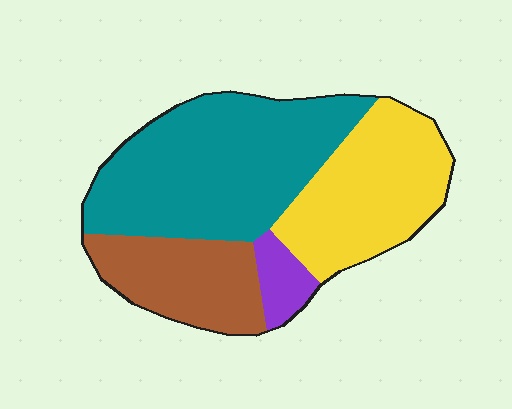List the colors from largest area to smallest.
From largest to smallest: teal, yellow, brown, purple.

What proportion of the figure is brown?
Brown covers 20% of the figure.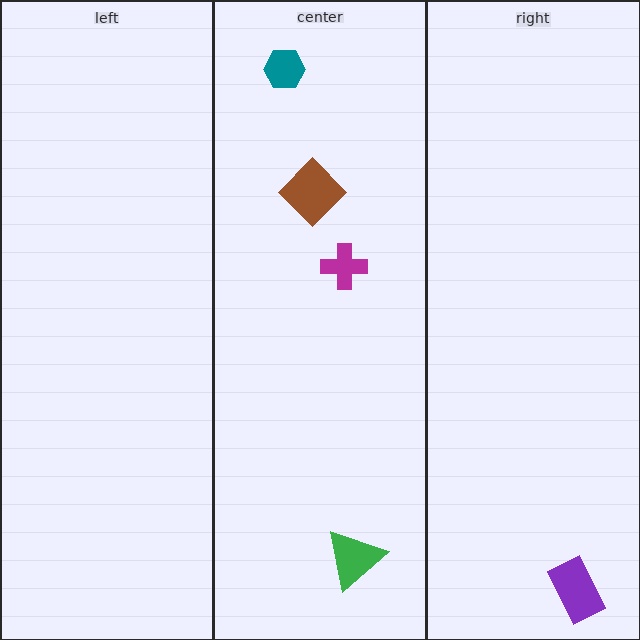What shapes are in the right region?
The purple rectangle.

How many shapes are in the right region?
1.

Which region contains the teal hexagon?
The center region.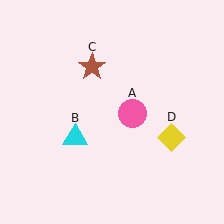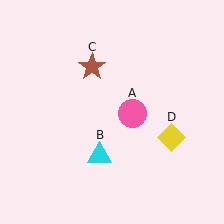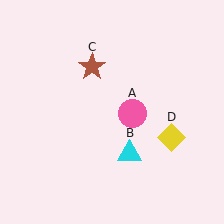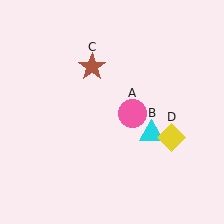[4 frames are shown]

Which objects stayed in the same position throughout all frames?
Pink circle (object A) and brown star (object C) and yellow diamond (object D) remained stationary.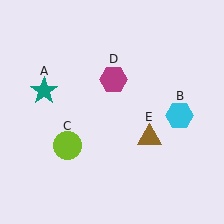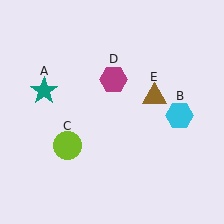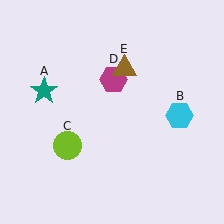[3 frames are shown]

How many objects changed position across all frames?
1 object changed position: brown triangle (object E).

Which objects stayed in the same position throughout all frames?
Teal star (object A) and cyan hexagon (object B) and lime circle (object C) and magenta hexagon (object D) remained stationary.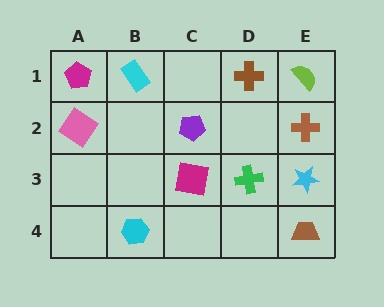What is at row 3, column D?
A green cross.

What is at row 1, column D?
A brown cross.